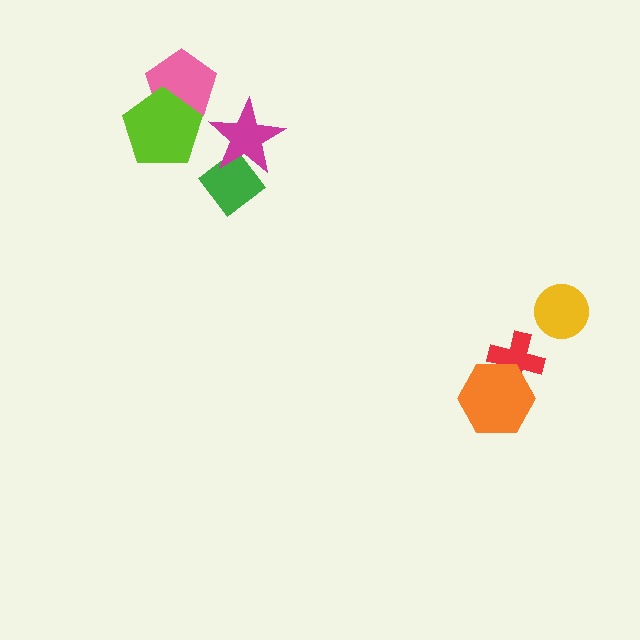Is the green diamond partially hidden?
Yes, it is partially covered by another shape.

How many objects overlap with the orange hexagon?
1 object overlaps with the orange hexagon.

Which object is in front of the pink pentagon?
The lime pentagon is in front of the pink pentagon.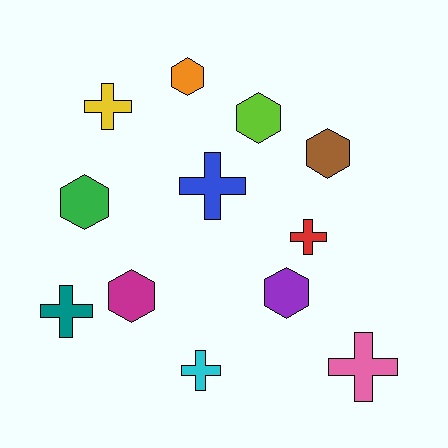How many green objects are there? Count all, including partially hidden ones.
There is 1 green object.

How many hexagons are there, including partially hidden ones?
There are 6 hexagons.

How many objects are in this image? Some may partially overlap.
There are 12 objects.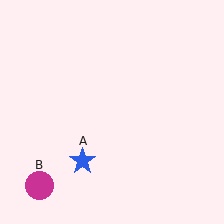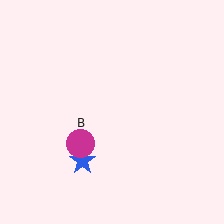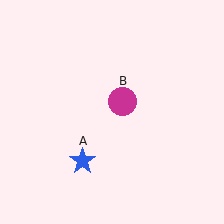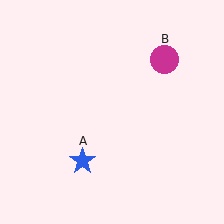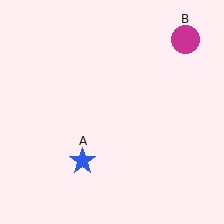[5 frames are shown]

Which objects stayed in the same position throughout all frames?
Blue star (object A) remained stationary.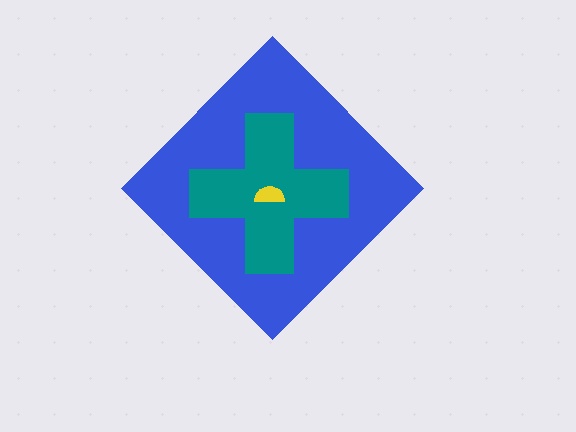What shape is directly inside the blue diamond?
The teal cross.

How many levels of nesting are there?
3.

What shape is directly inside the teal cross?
The yellow semicircle.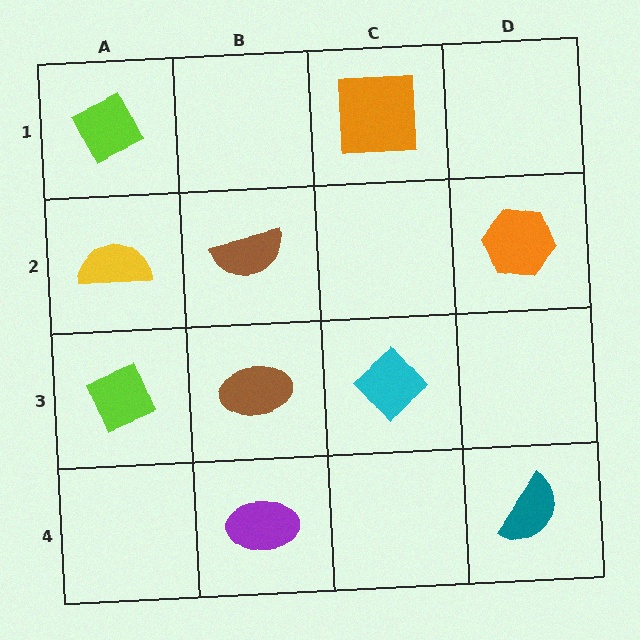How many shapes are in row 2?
3 shapes.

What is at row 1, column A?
A lime diamond.